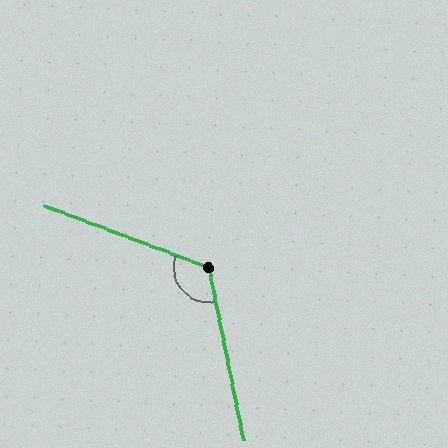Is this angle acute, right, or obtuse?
It is obtuse.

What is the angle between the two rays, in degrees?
Approximately 122 degrees.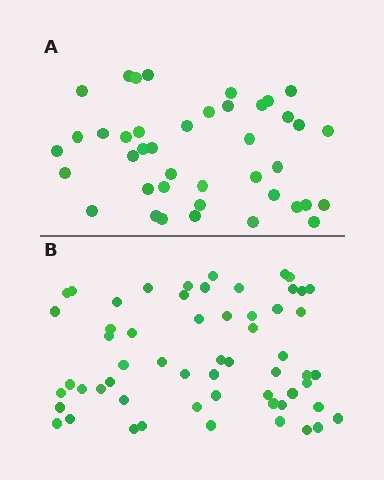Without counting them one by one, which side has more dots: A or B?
Region B (the bottom region) has more dots.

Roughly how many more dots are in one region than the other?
Region B has approximately 15 more dots than region A.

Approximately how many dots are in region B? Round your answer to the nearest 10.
About 60 dots. (The exact count is 58, which rounds to 60.)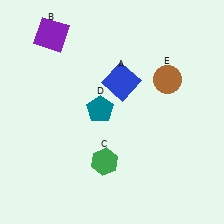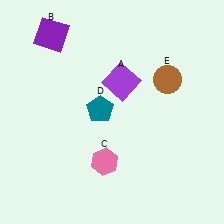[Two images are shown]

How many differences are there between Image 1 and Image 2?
There are 2 differences between the two images.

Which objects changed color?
A changed from blue to purple. C changed from green to pink.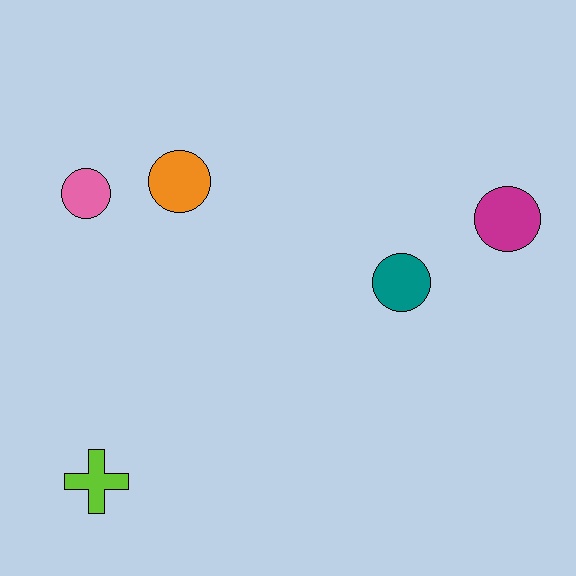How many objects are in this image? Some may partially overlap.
There are 5 objects.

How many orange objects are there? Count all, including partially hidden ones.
There is 1 orange object.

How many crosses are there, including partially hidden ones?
There is 1 cross.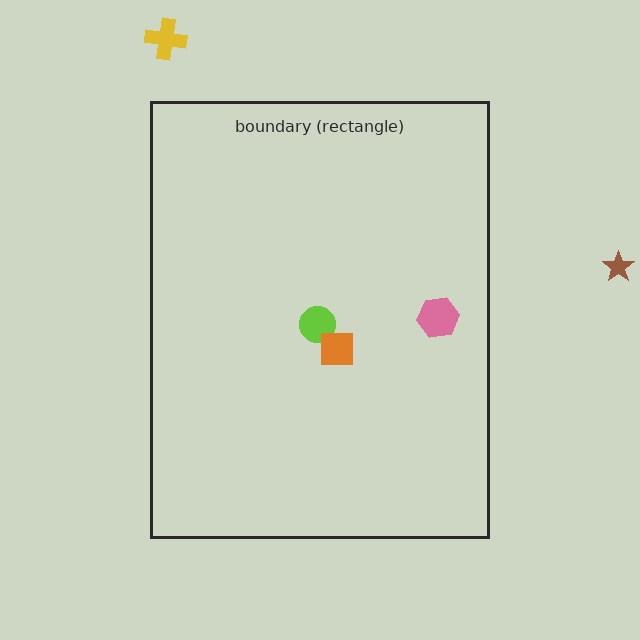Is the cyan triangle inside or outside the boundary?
Inside.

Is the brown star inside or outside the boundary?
Outside.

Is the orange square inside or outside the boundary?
Inside.